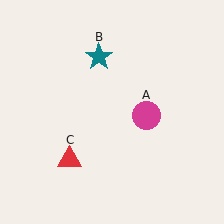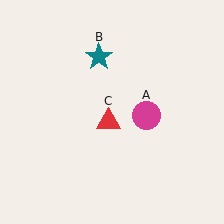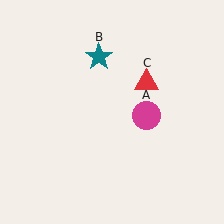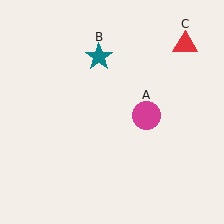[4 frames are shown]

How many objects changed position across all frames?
1 object changed position: red triangle (object C).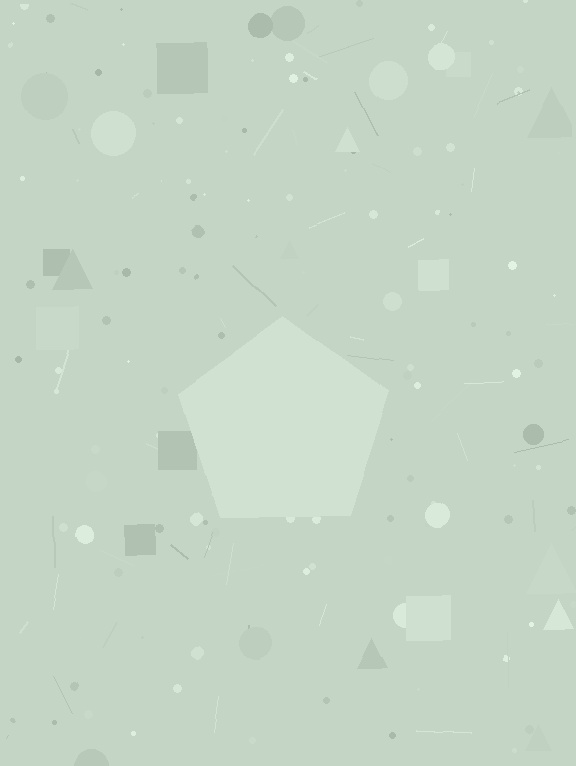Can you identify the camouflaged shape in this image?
The camouflaged shape is a pentagon.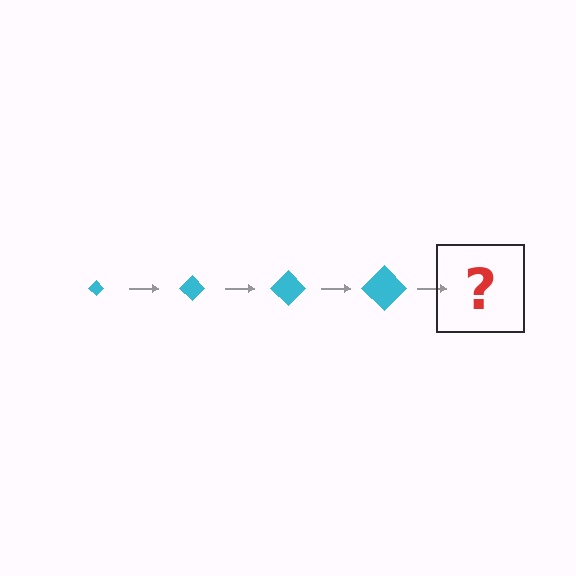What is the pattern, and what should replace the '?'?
The pattern is that the diamond gets progressively larger each step. The '?' should be a cyan diamond, larger than the previous one.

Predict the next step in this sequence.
The next step is a cyan diamond, larger than the previous one.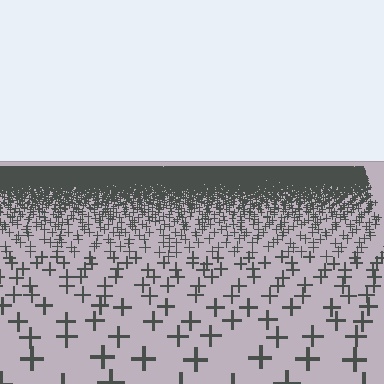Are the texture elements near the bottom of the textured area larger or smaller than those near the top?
Larger. Near the bottom, elements are closer to the viewer and appear at a bigger on-screen size.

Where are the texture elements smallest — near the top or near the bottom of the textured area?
Near the top.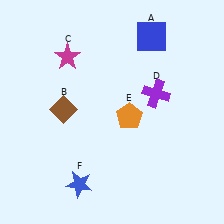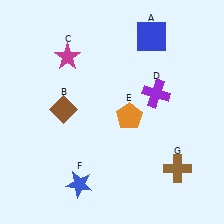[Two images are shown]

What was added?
A brown cross (G) was added in Image 2.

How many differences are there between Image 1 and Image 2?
There is 1 difference between the two images.